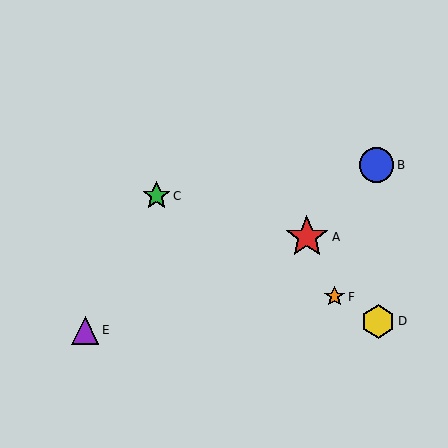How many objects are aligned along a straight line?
3 objects (C, D, F) are aligned along a straight line.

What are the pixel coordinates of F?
Object F is at (334, 297).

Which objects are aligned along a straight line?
Objects C, D, F are aligned along a straight line.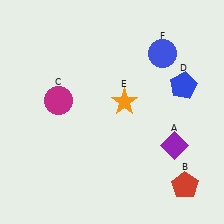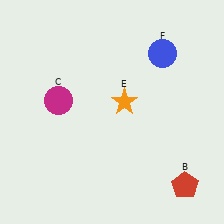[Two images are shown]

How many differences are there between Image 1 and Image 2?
There are 2 differences between the two images.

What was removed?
The purple diamond (A), the blue pentagon (D) were removed in Image 2.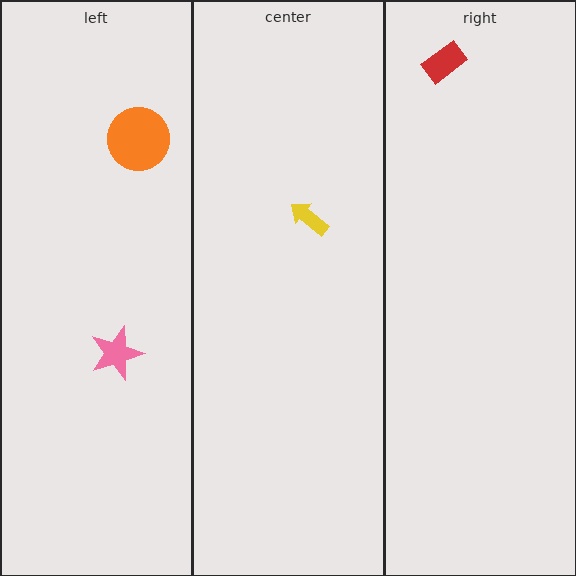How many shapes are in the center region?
1.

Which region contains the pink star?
The left region.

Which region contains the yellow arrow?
The center region.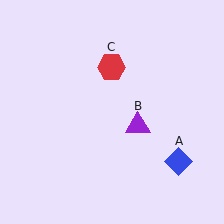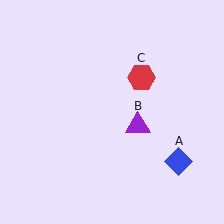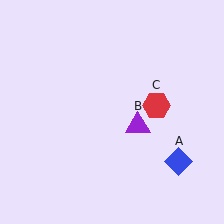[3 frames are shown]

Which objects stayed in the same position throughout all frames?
Blue diamond (object A) and purple triangle (object B) remained stationary.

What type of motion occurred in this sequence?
The red hexagon (object C) rotated clockwise around the center of the scene.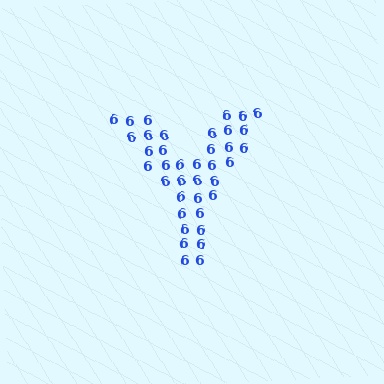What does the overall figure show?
The overall figure shows the letter Y.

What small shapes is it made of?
It is made of small digit 6's.